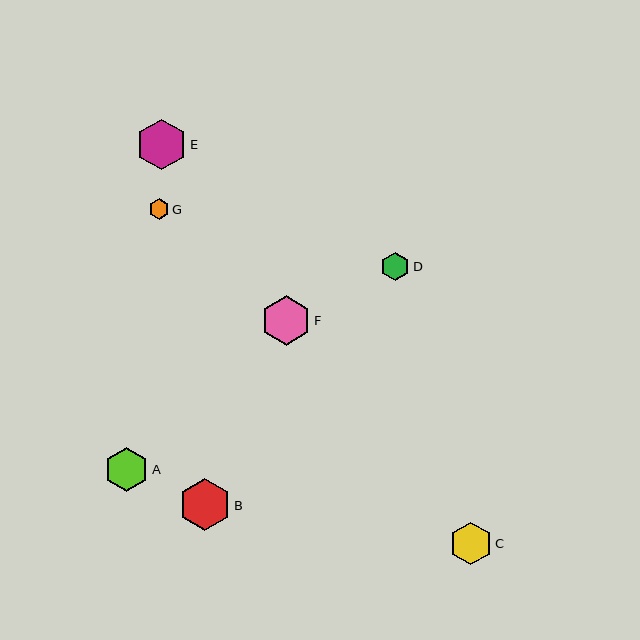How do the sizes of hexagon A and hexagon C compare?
Hexagon A and hexagon C are approximately the same size.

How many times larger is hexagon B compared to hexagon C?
Hexagon B is approximately 1.2 times the size of hexagon C.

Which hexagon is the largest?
Hexagon B is the largest with a size of approximately 51 pixels.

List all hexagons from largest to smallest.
From largest to smallest: B, E, F, A, C, D, G.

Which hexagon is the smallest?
Hexagon G is the smallest with a size of approximately 21 pixels.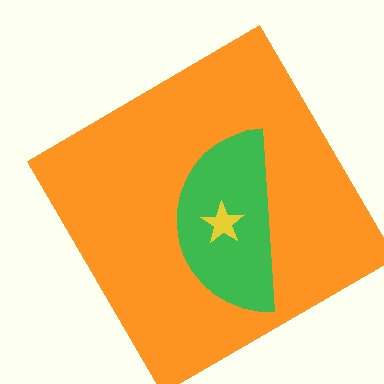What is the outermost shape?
The orange diamond.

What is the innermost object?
The yellow star.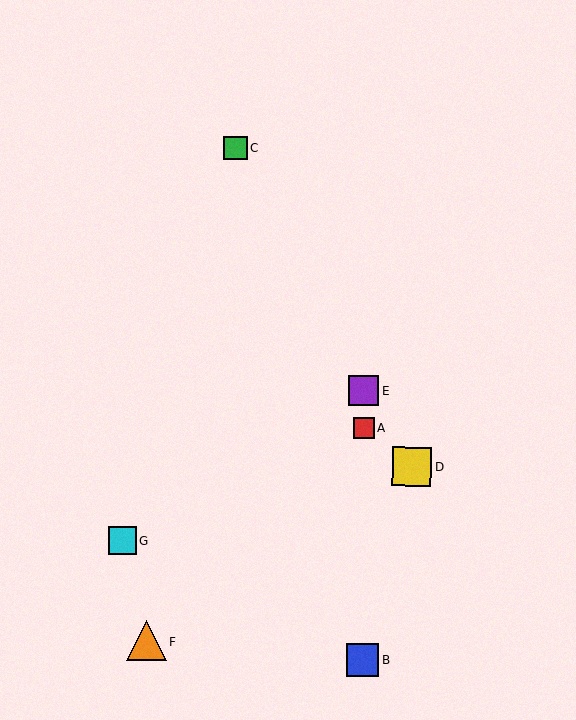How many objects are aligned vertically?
3 objects (A, B, E) are aligned vertically.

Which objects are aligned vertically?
Objects A, B, E are aligned vertically.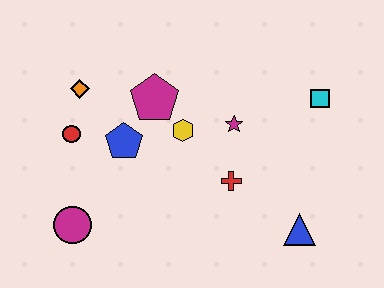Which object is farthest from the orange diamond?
The blue triangle is farthest from the orange diamond.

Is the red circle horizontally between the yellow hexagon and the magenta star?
No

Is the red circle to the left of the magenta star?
Yes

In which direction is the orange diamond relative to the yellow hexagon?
The orange diamond is to the left of the yellow hexagon.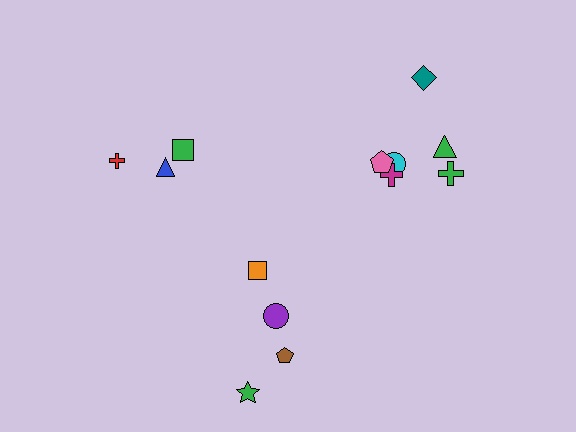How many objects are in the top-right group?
There are 6 objects.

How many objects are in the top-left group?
There are 3 objects.